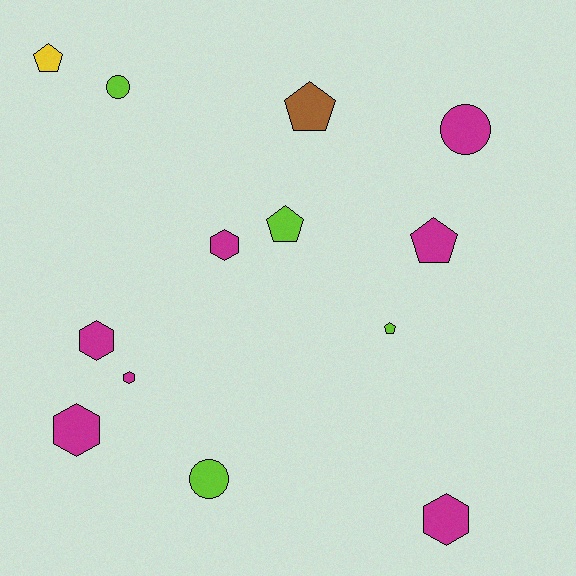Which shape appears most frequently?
Hexagon, with 5 objects.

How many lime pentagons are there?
There are 2 lime pentagons.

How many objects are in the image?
There are 13 objects.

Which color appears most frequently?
Magenta, with 7 objects.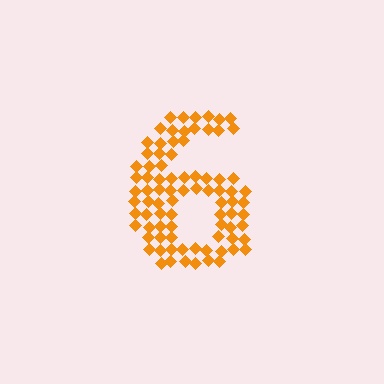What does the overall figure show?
The overall figure shows the digit 6.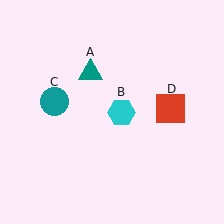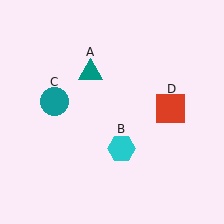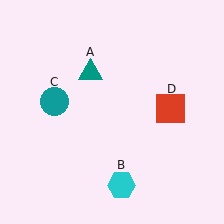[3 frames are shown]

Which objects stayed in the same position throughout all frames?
Teal triangle (object A) and teal circle (object C) and red square (object D) remained stationary.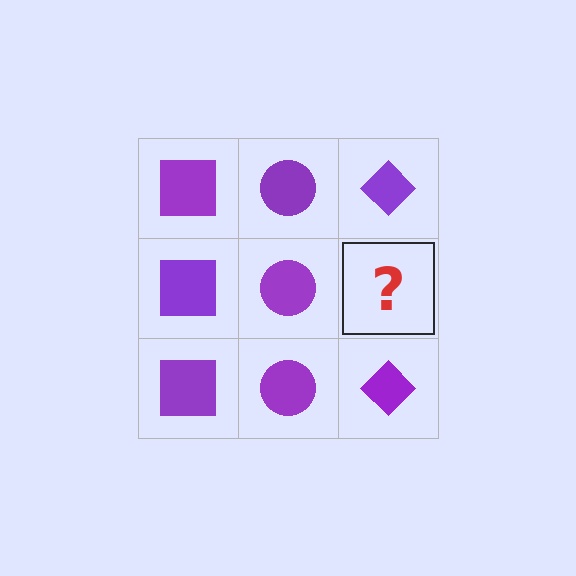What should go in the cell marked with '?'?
The missing cell should contain a purple diamond.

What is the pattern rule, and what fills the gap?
The rule is that each column has a consistent shape. The gap should be filled with a purple diamond.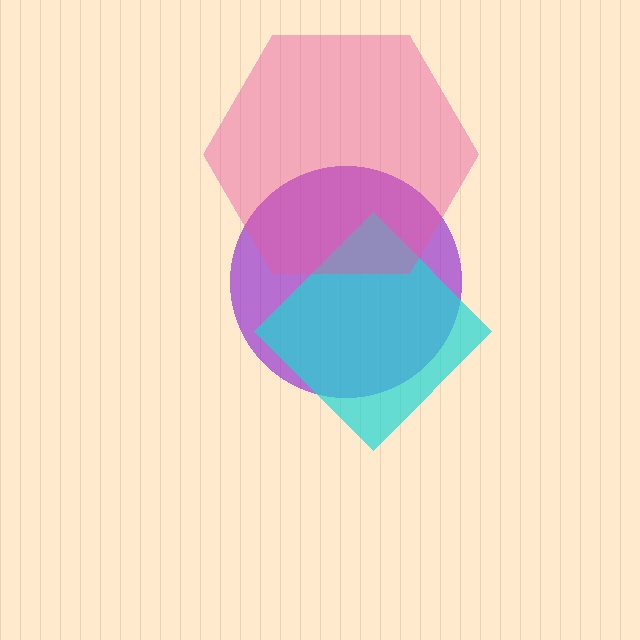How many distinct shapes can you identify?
There are 3 distinct shapes: a purple circle, a cyan diamond, a pink hexagon.